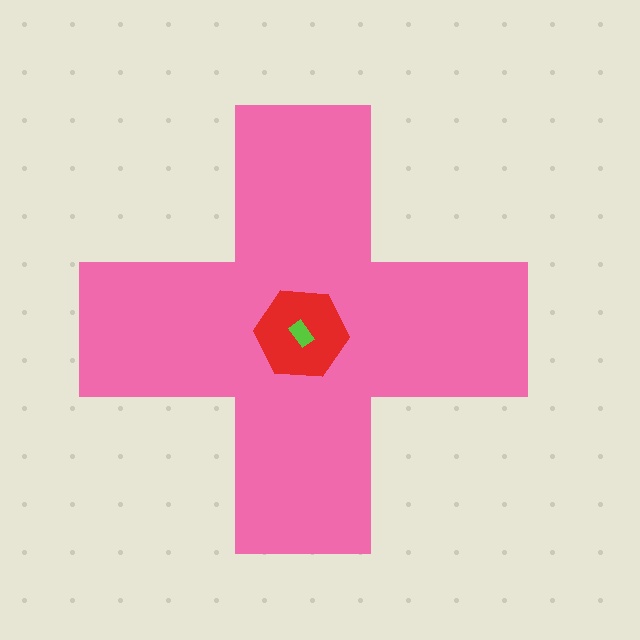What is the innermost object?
The lime rectangle.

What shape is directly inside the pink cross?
The red hexagon.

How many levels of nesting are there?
3.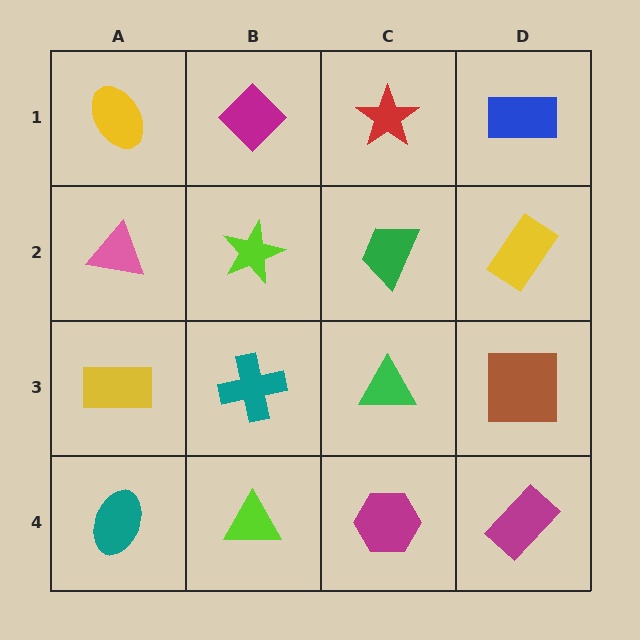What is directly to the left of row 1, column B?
A yellow ellipse.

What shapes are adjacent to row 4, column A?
A yellow rectangle (row 3, column A), a lime triangle (row 4, column B).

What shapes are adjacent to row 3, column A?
A pink triangle (row 2, column A), a teal ellipse (row 4, column A), a teal cross (row 3, column B).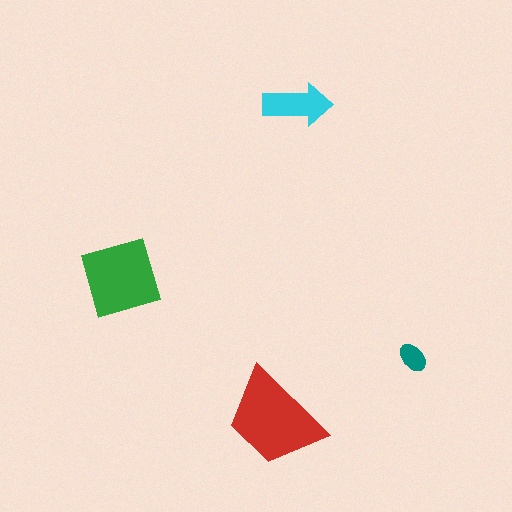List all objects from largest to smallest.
The red trapezoid, the green diamond, the cyan arrow, the teal ellipse.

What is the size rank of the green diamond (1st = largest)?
2nd.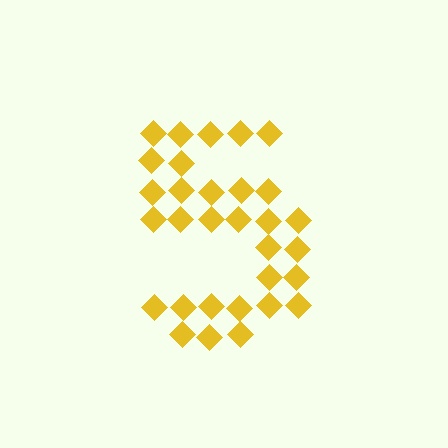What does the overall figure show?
The overall figure shows the digit 5.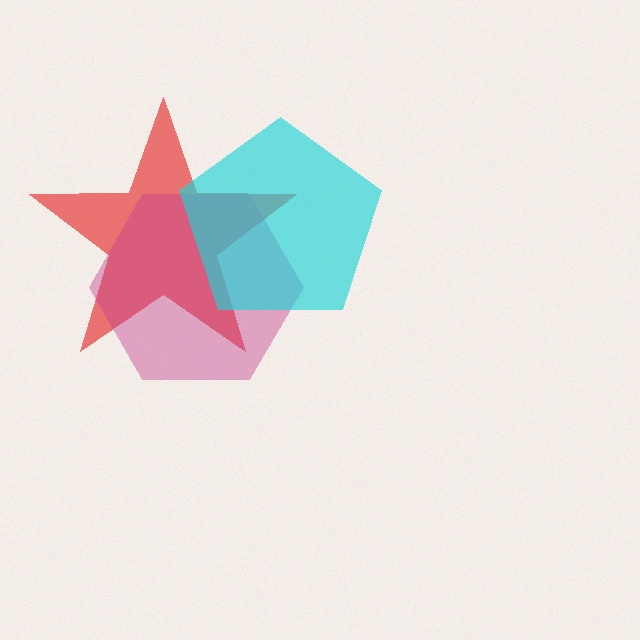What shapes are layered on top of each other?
The layered shapes are: a red star, a magenta hexagon, a cyan pentagon.